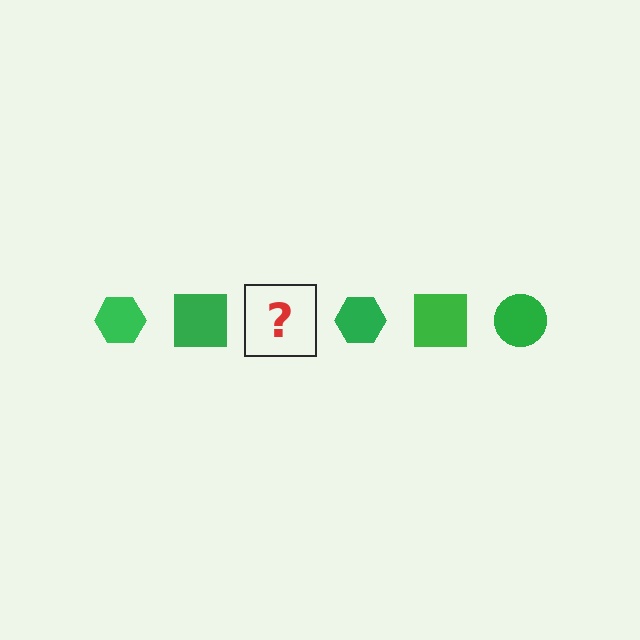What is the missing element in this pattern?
The missing element is a green circle.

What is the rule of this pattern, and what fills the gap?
The rule is that the pattern cycles through hexagon, square, circle shapes in green. The gap should be filled with a green circle.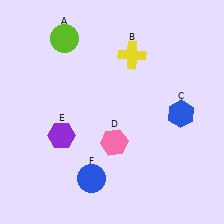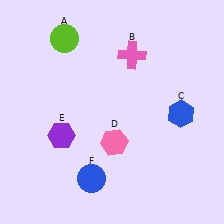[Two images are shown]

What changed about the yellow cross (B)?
In Image 1, B is yellow. In Image 2, it changed to pink.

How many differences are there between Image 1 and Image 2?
There is 1 difference between the two images.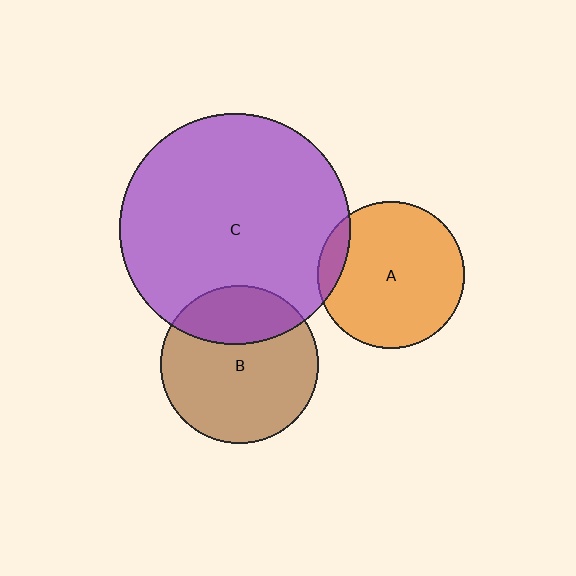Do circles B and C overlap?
Yes.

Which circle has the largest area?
Circle C (purple).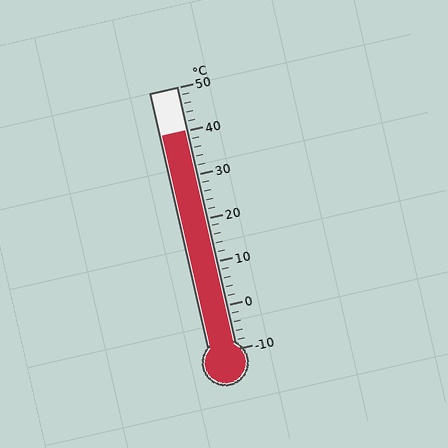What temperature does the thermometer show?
The thermometer shows approximately 40°C.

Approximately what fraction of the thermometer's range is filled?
The thermometer is filled to approximately 85% of its range.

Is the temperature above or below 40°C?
The temperature is at 40°C.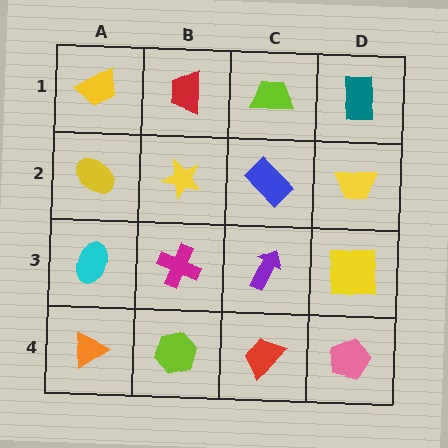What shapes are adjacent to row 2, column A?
A yellow trapezoid (row 1, column A), a cyan ellipse (row 3, column A), a yellow star (row 2, column B).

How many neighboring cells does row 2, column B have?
4.